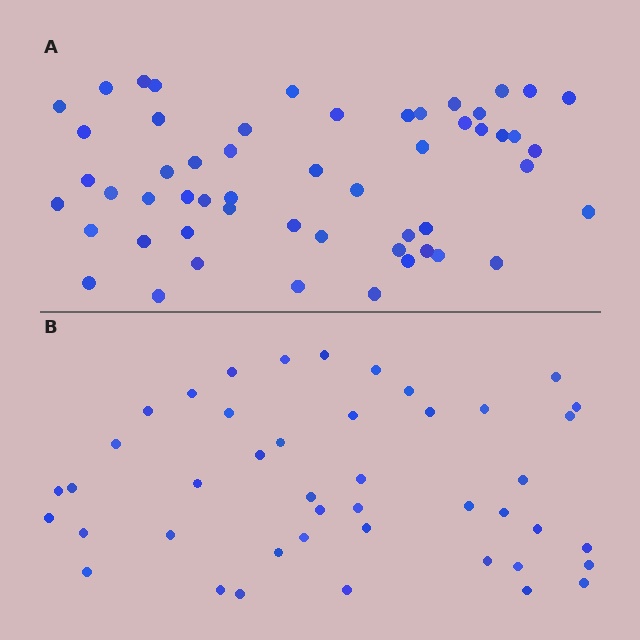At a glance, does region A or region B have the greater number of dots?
Region A (the top region) has more dots.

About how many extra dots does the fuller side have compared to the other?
Region A has roughly 10 or so more dots than region B.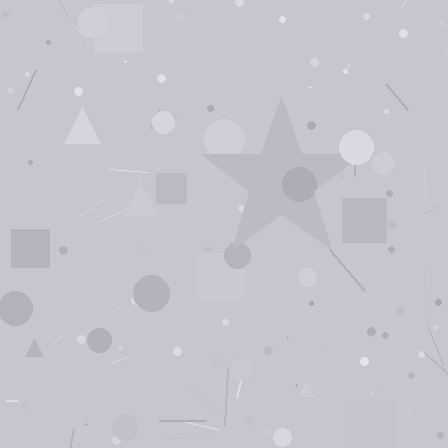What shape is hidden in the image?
A star is hidden in the image.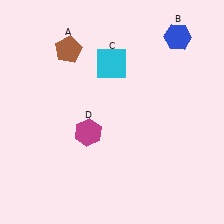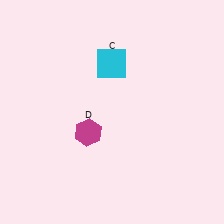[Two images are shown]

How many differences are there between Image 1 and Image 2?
There are 2 differences between the two images.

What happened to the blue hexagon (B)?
The blue hexagon (B) was removed in Image 2. It was in the top-right area of Image 1.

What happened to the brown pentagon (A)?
The brown pentagon (A) was removed in Image 2. It was in the top-left area of Image 1.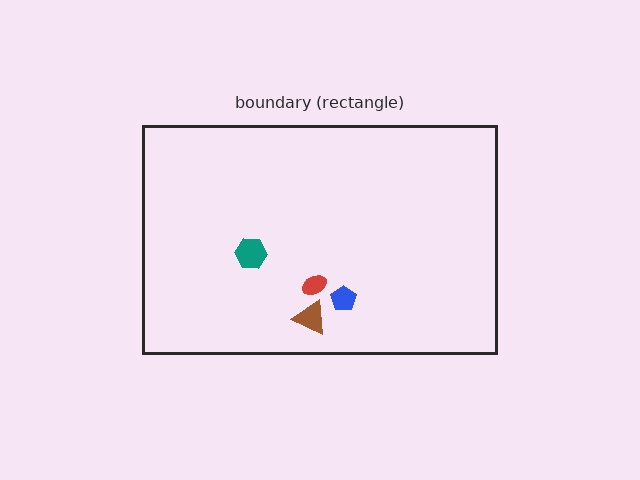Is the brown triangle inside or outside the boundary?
Inside.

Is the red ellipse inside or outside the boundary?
Inside.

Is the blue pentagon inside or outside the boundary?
Inside.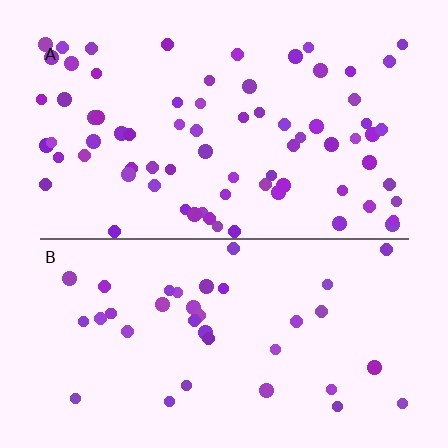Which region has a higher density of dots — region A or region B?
A (the top).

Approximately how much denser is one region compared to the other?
Approximately 1.9× — region A over region B.